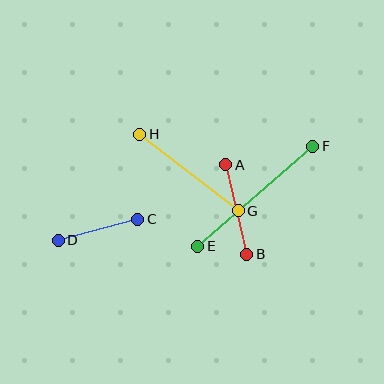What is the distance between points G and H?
The distance is approximately 125 pixels.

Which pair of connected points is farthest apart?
Points E and F are farthest apart.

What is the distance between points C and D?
The distance is approximately 82 pixels.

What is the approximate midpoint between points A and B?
The midpoint is at approximately (236, 210) pixels.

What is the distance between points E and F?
The distance is approximately 152 pixels.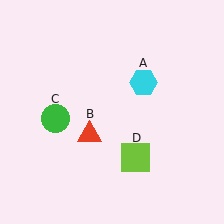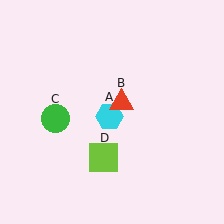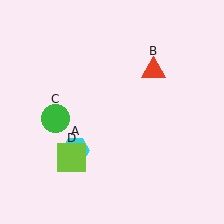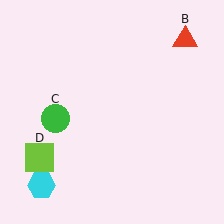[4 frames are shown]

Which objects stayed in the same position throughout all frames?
Green circle (object C) remained stationary.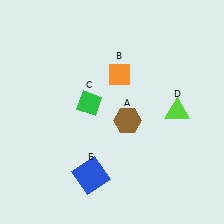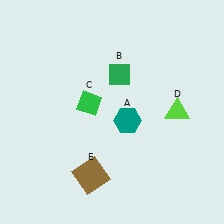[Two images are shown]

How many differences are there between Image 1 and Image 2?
There are 3 differences between the two images.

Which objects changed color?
A changed from brown to teal. B changed from orange to green. E changed from blue to brown.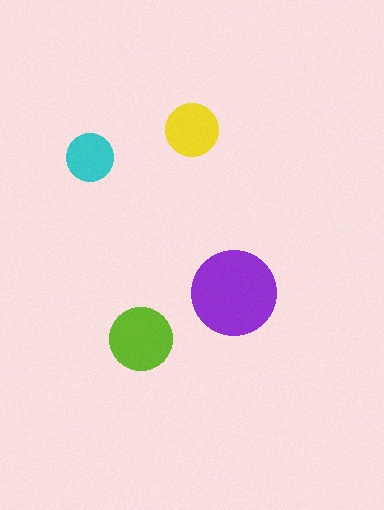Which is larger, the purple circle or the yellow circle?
The purple one.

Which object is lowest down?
The lime circle is bottommost.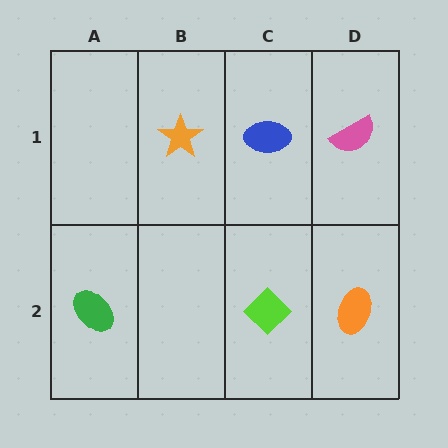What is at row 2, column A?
A green ellipse.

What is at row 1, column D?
A pink semicircle.